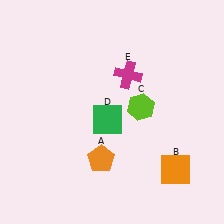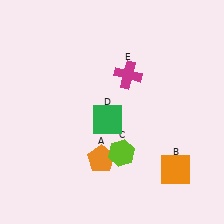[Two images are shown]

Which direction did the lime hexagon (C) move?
The lime hexagon (C) moved down.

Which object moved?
The lime hexagon (C) moved down.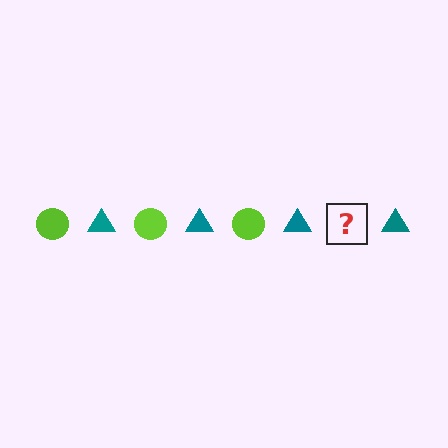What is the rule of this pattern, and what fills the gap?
The rule is that the pattern alternates between lime circle and teal triangle. The gap should be filled with a lime circle.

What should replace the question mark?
The question mark should be replaced with a lime circle.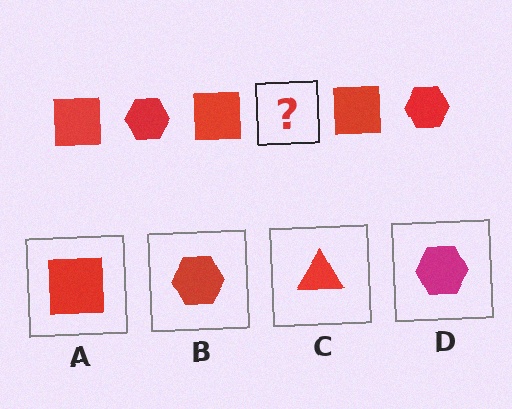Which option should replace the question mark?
Option B.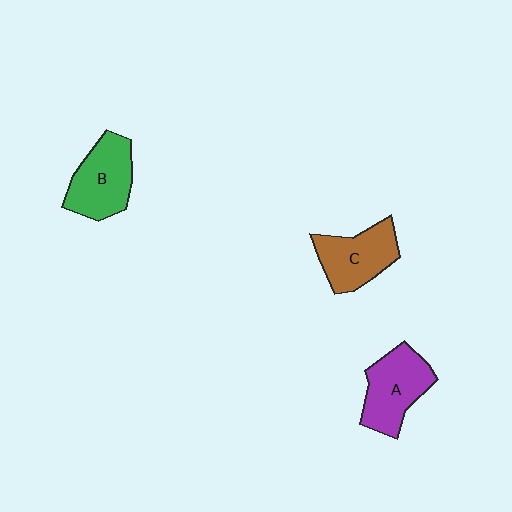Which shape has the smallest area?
Shape C (brown).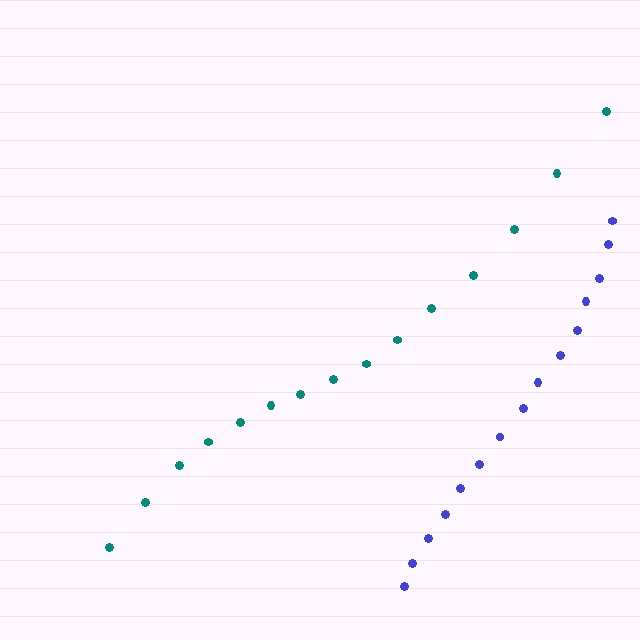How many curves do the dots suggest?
There are 2 distinct paths.